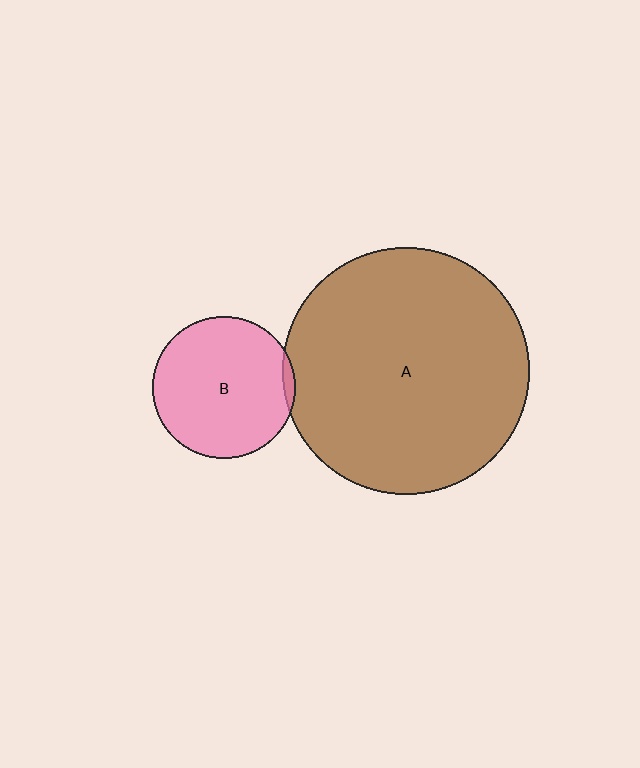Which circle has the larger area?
Circle A (brown).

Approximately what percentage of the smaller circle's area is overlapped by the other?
Approximately 5%.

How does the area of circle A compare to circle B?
Approximately 3.0 times.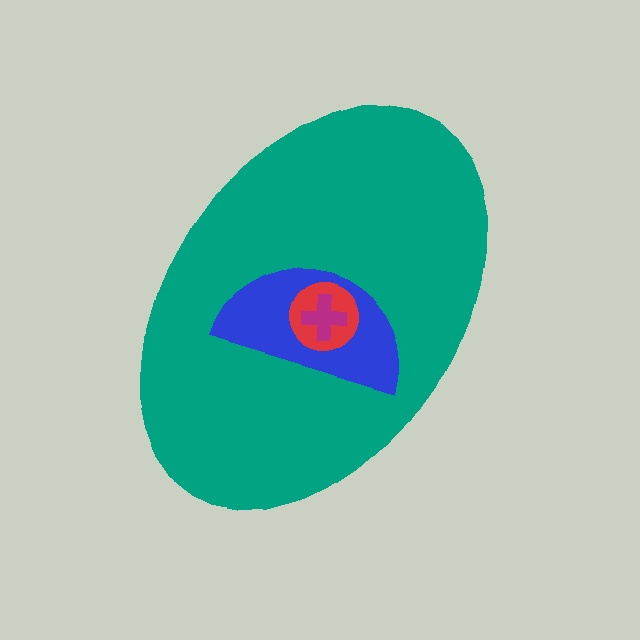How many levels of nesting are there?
4.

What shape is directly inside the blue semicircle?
The red circle.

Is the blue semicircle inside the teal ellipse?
Yes.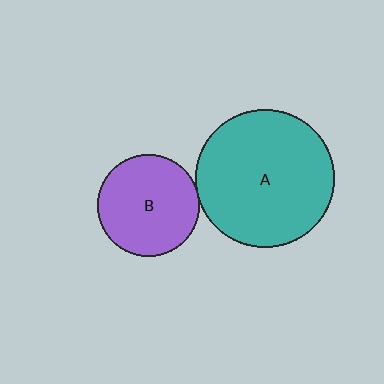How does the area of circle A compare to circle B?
Approximately 1.8 times.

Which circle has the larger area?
Circle A (teal).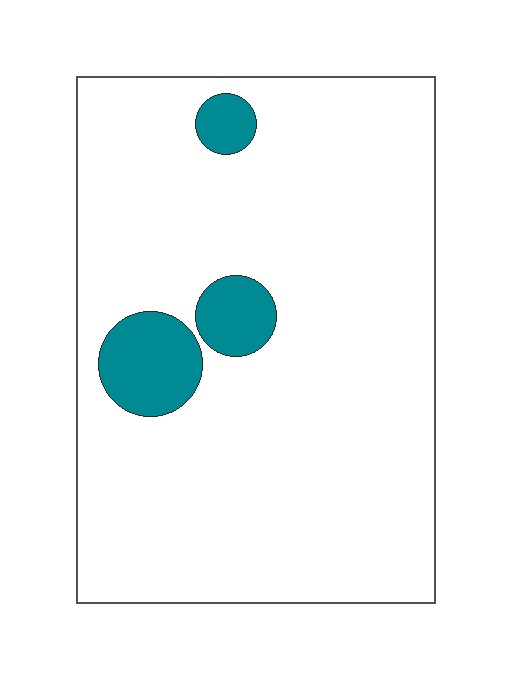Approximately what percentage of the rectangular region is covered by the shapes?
Approximately 10%.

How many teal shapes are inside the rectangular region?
3.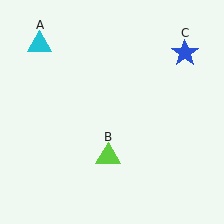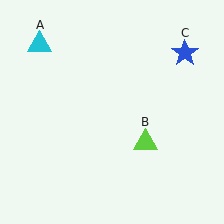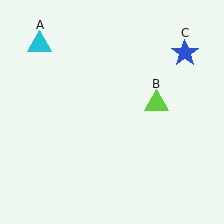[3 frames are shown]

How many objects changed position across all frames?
1 object changed position: lime triangle (object B).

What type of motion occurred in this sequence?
The lime triangle (object B) rotated counterclockwise around the center of the scene.